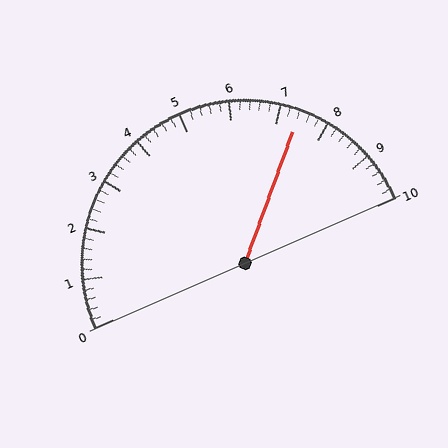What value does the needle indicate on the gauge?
The needle indicates approximately 7.4.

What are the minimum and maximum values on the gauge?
The gauge ranges from 0 to 10.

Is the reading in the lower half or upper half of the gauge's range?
The reading is in the upper half of the range (0 to 10).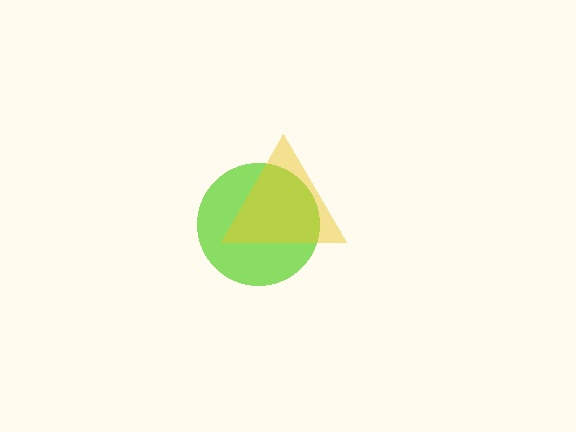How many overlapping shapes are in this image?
There are 2 overlapping shapes in the image.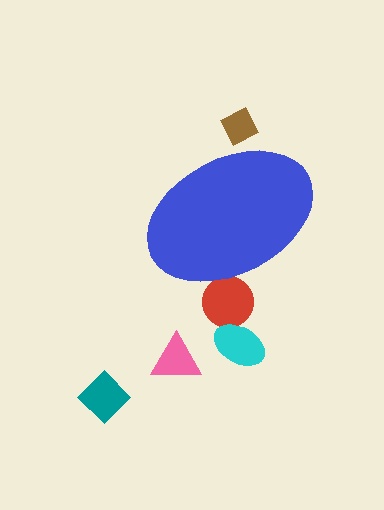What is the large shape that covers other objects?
A blue ellipse.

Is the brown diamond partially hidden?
Yes, the brown diamond is partially hidden behind the blue ellipse.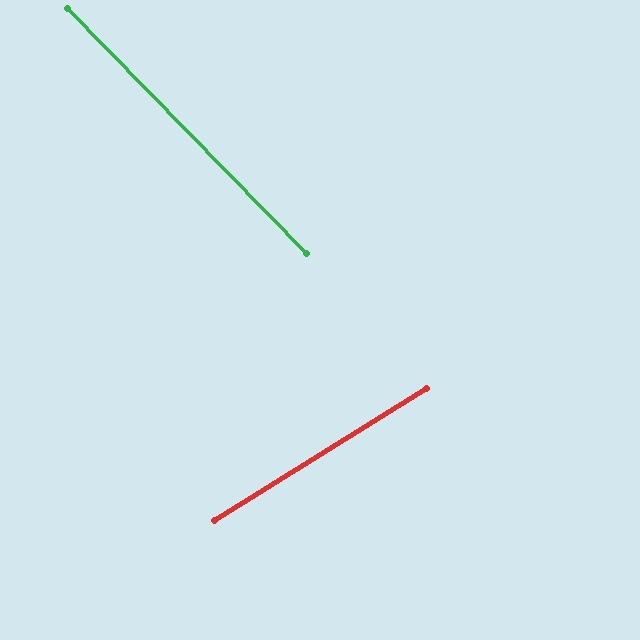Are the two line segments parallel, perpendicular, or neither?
Neither parallel nor perpendicular — they differ by about 78°.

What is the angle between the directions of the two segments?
Approximately 78 degrees.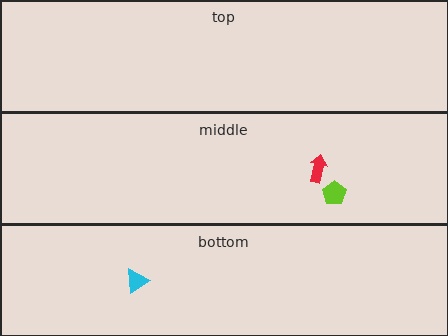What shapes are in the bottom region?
The cyan triangle.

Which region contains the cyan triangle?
The bottom region.